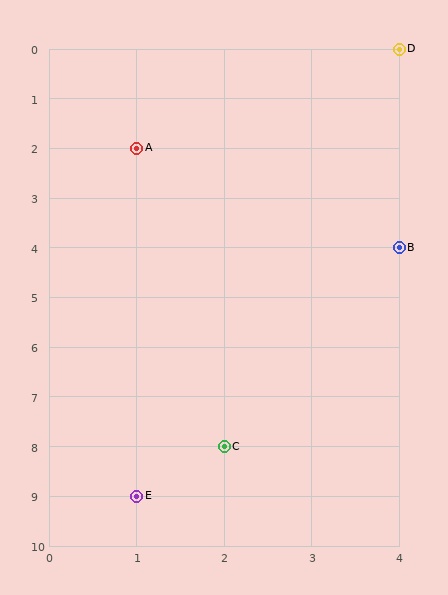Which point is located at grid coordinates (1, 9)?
Point E is at (1, 9).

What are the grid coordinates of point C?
Point C is at grid coordinates (2, 8).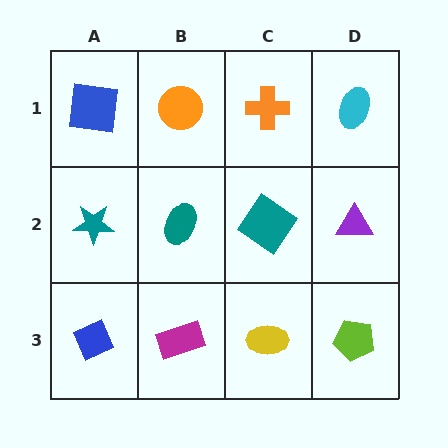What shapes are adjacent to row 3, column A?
A teal star (row 2, column A), a magenta rectangle (row 3, column B).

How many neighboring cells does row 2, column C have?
4.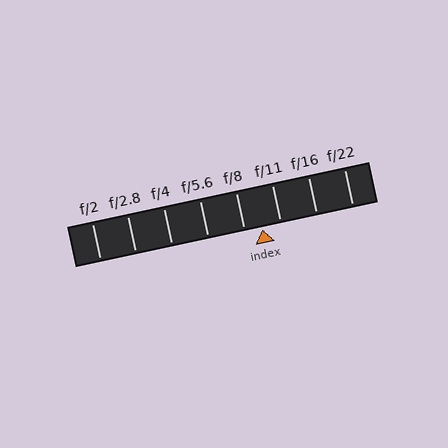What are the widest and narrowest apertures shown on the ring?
The widest aperture shown is f/2 and the narrowest is f/22.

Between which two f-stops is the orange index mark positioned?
The index mark is between f/8 and f/11.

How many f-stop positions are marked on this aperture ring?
There are 8 f-stop positions marked.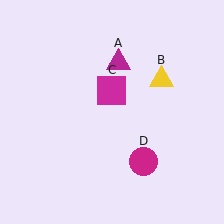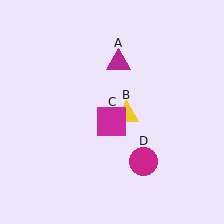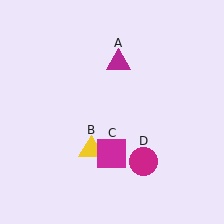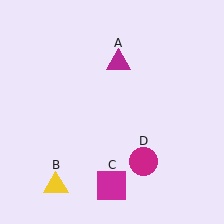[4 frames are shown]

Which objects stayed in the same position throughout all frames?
Magenta triangle (object A) and magenta circle (object D) remained stationary.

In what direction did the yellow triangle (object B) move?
The yellow triangle (object B) moved down and to the left.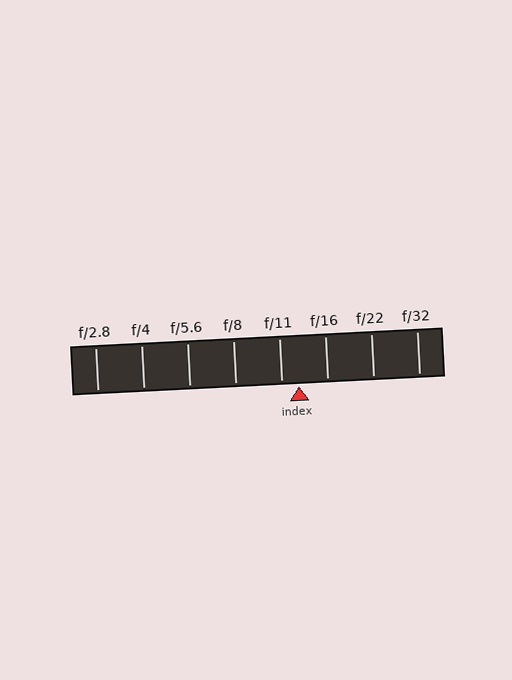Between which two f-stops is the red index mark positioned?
The index mark is between f/11 and f/16.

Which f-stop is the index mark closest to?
The index mark is closest to f/11.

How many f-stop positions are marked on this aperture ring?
There are 8 f-stop positions marked.